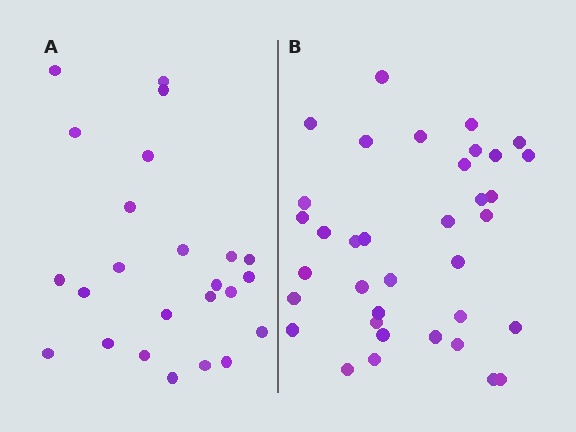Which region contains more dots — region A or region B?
Region B (the right region) has more dots.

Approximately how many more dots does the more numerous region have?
Region B has roughly 12 or so more dots than region A.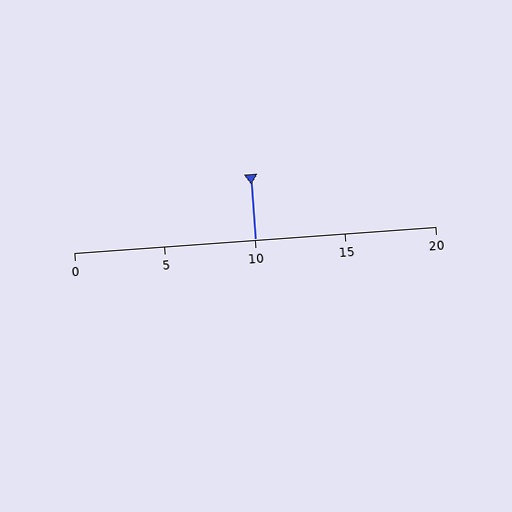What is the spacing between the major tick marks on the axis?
The major ticks are spaced 5 apart.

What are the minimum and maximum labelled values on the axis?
The axis runs from 0 to 20.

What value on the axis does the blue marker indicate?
The marker indicates approximately 10.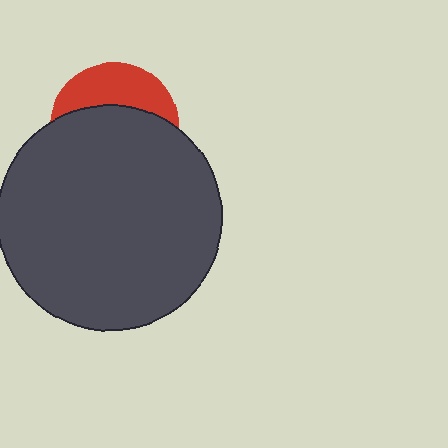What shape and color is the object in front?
The object in front is a dark gray circle.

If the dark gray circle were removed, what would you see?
You would see the complete red circle.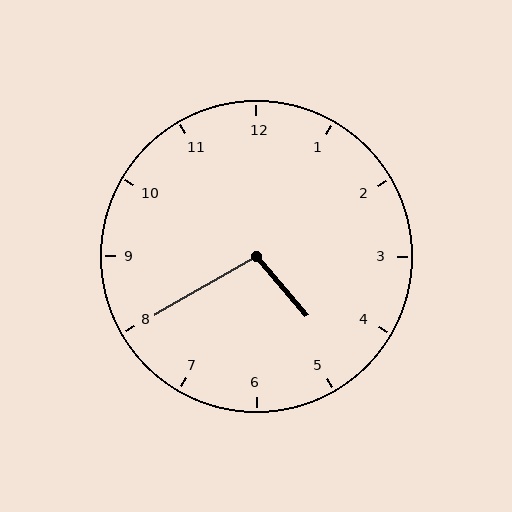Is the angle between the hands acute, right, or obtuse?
It is obtuse.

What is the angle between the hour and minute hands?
Approximately 100 degrees.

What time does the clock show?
4:40.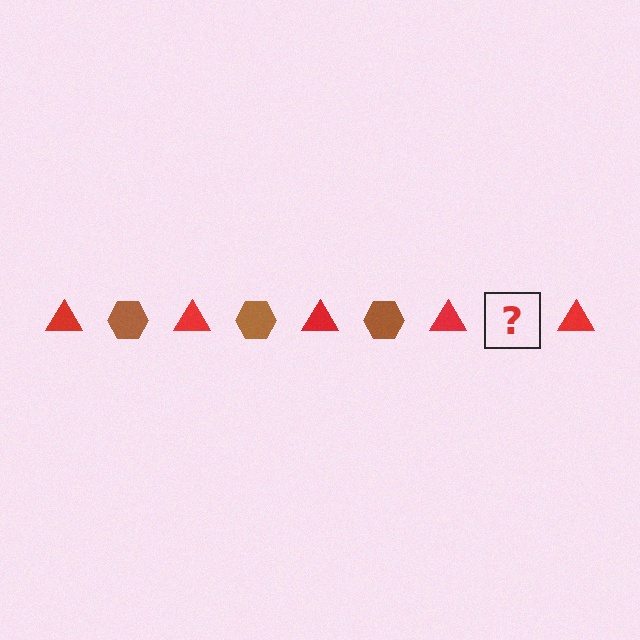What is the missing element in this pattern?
The missing element is a brown hexagon.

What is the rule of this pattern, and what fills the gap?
The rule is that the pattern alternates between red triangle and brown hexagon. The gap should be filled with a brown hexagon.